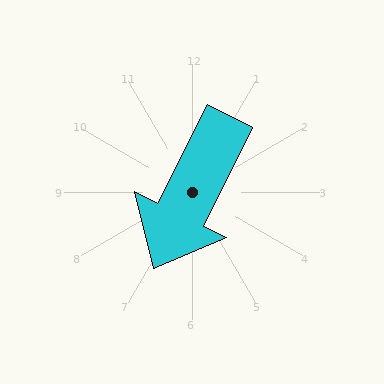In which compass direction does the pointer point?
Southwest.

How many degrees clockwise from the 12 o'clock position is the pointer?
Approximately 207 degrees.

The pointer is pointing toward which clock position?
Roughly 7 o'clock.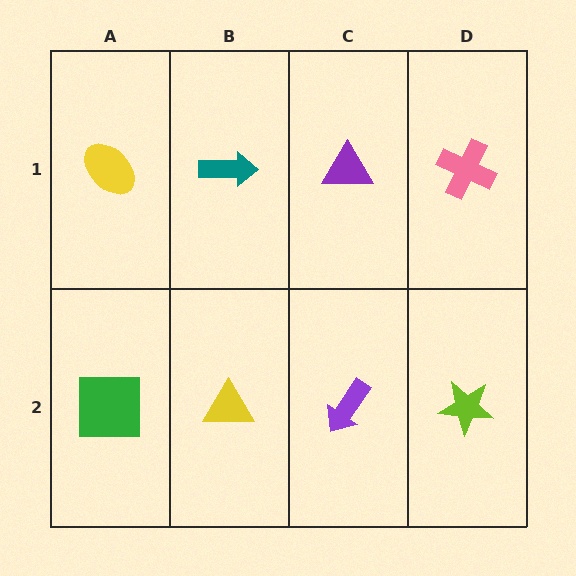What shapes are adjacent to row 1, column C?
A purple arrow (row 2, column C), a teal arrow (row 1, column B), a pink cross (row 1, column D).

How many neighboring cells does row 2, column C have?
3.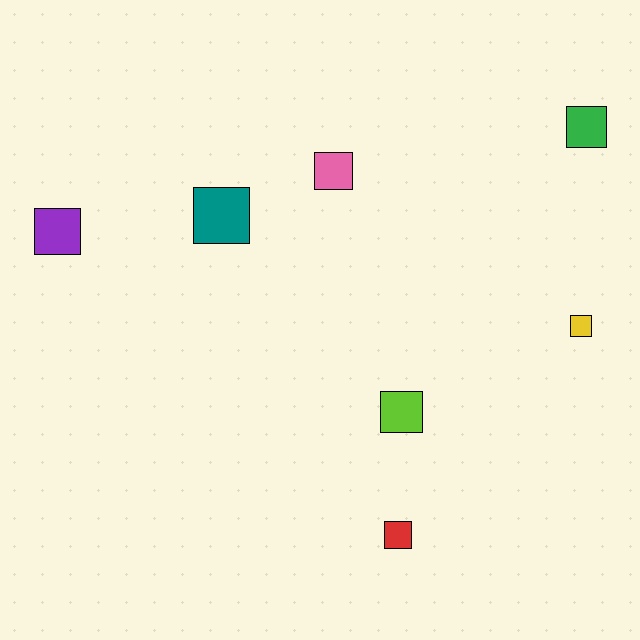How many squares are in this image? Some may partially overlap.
There are 7 squares.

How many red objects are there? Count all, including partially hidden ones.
There is 1 red object.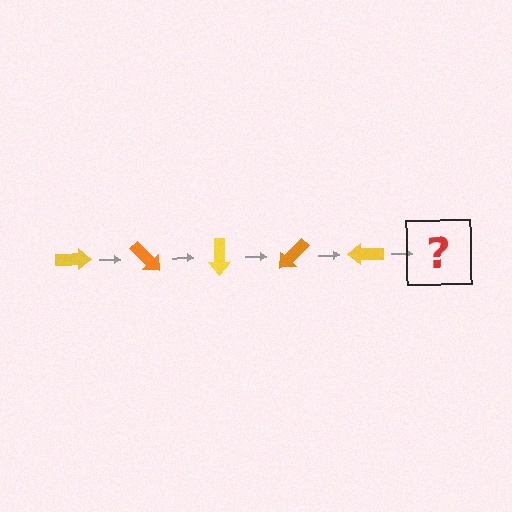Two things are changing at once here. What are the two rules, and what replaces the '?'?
The two rules are that it rotates 45 degrees each step and the color cycles through yellow and orange. The '?' should be an orange arrow, rotated 225 degrees from the start.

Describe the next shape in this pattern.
It should be an orange arrow, rotated 225 degrees from the start.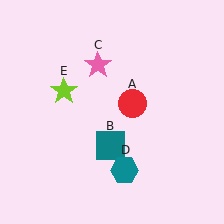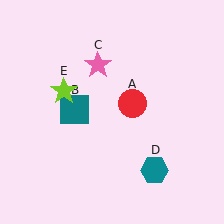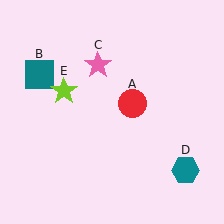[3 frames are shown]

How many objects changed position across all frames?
2 objects changed position: teal square (object B), teal hexagon (object D).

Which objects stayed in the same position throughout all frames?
Red circle (object A) and pink star (object C) and lime star (object E) remained stationary.